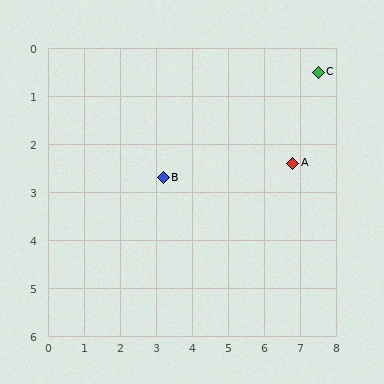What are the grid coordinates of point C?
Point C is at approximately (7.5, 0.5).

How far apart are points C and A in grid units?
Points C and A are about 2.0 grid units apart.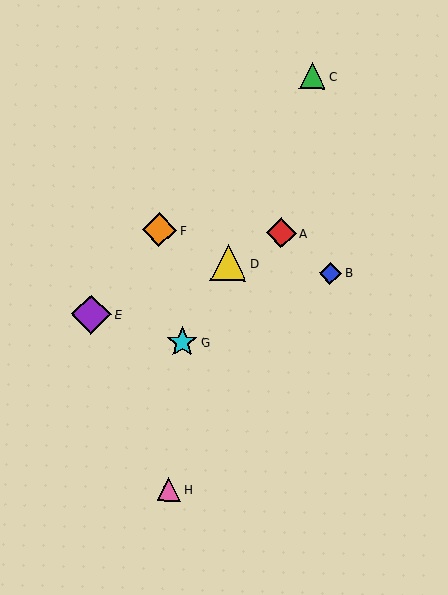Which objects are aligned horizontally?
Objects A, F are aligned horizontally.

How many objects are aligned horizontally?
2 objects (A, F) are aligned horizontally.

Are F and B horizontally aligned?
No, F is at y≈230 and B is at y≈273.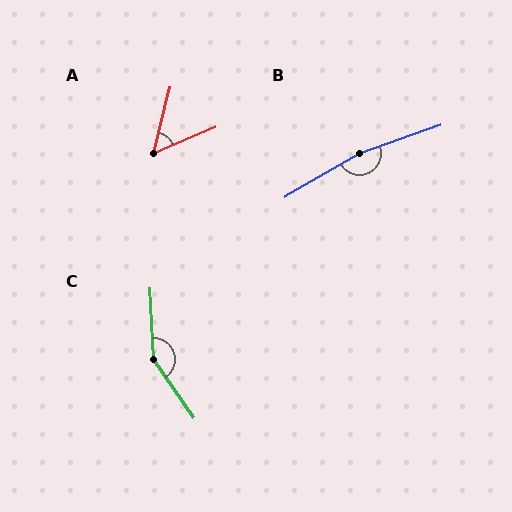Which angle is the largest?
B, at approximately 169 degrees.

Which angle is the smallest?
A, at approximately 53 degrees.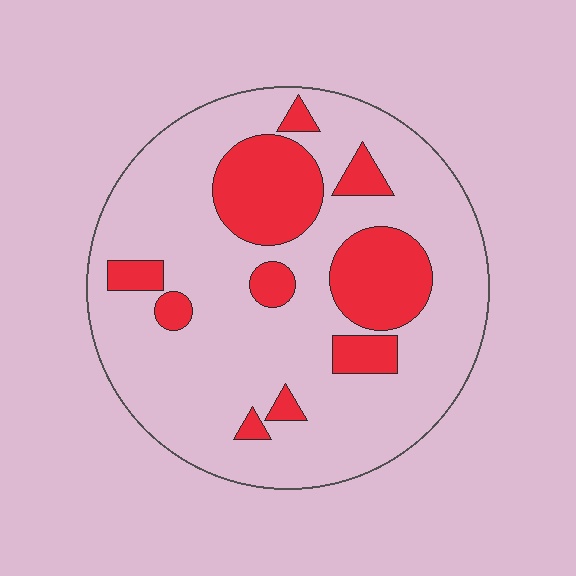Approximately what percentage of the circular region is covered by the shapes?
Approximately 25%.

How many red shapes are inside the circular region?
10.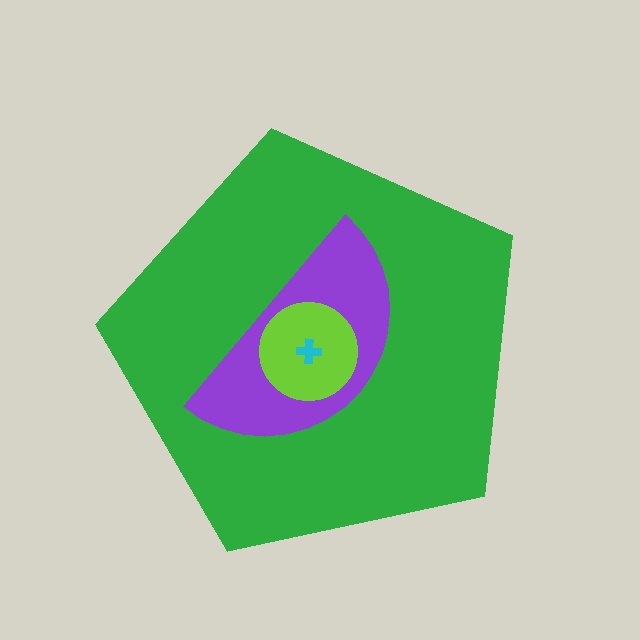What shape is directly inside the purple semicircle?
The lime circle.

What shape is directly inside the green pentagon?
The purple semicircle.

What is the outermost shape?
The green pentagon.